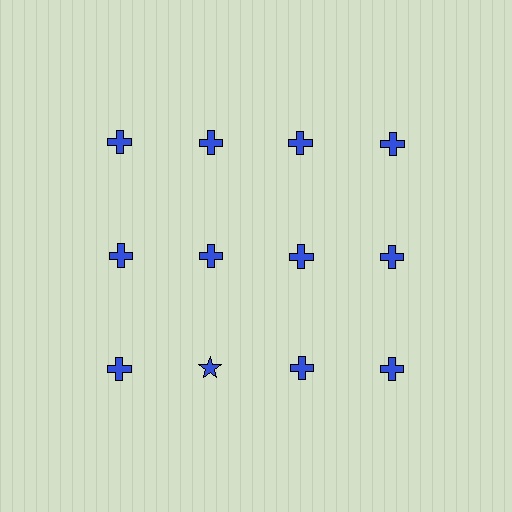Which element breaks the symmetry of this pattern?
The blue star in the third row, second from left column breaks the symmetry. All other shapes are blue crosses.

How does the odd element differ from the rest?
It has a different shape: star instead of cross.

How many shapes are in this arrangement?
There are 12 shapes arranged in a grid pattern.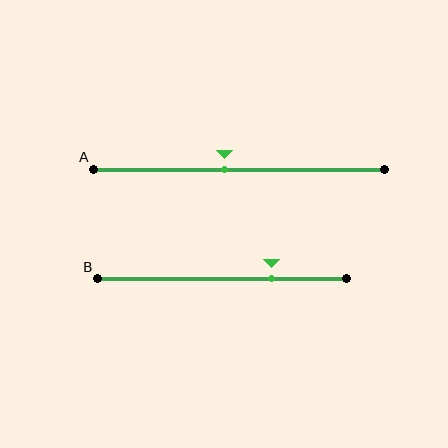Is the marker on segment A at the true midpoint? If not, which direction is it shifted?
No, the marker on segment A is shifted to the left by about 5% of the segment length.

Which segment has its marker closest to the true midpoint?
Segment A has its marker closest to the true midpoint.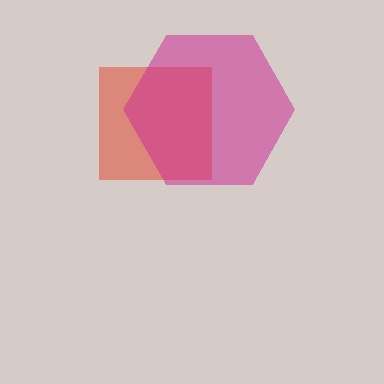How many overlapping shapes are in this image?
There are 2 overlapping shapes in the image.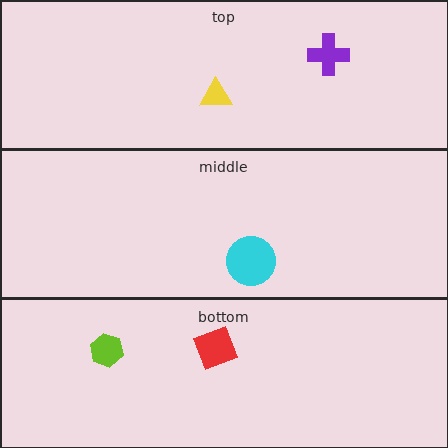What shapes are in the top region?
The purple cross, the yellow triangle.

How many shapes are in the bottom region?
2.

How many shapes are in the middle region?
1.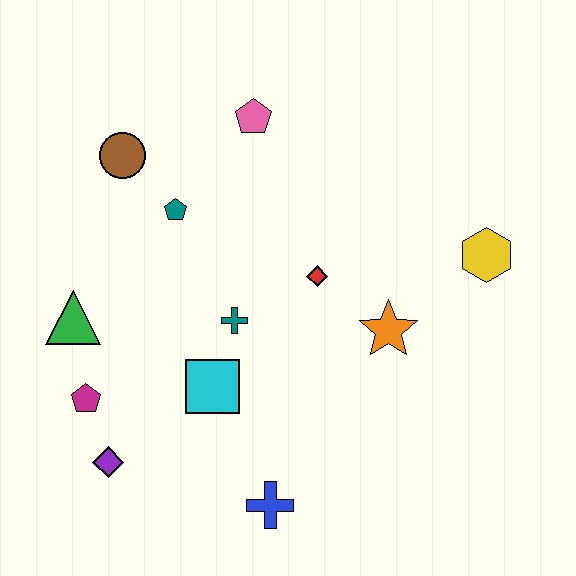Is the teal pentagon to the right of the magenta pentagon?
Yes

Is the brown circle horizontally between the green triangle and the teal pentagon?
Yes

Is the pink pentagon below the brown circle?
No